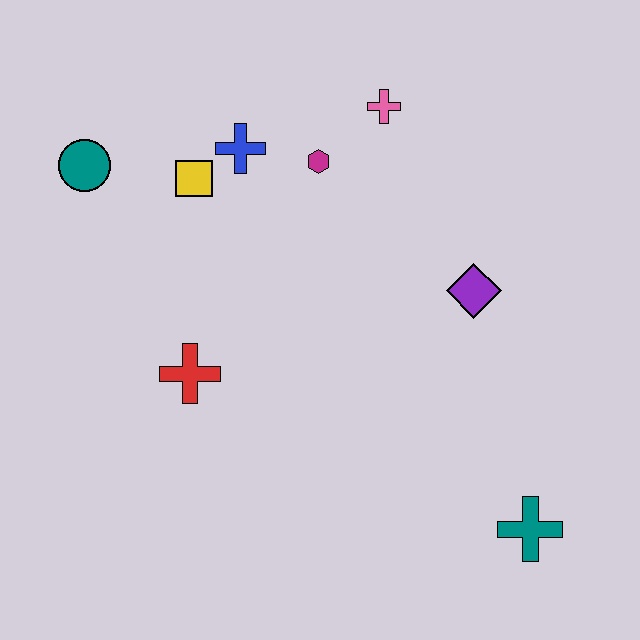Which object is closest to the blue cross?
The yellow square is closest to the blue cross.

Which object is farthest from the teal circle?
The teal cross is farthest from the teal circle.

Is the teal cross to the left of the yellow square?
No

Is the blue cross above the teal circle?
Yes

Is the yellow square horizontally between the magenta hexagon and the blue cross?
No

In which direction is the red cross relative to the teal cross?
The red cross is to the left of the teal cross.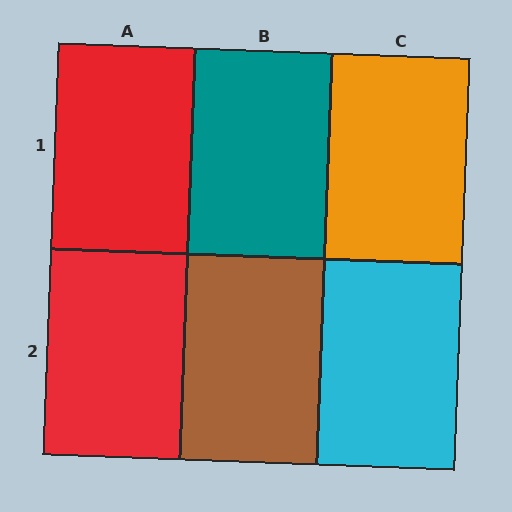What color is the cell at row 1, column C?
Orange.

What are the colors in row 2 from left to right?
Red, brown, cyan.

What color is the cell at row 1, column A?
Red.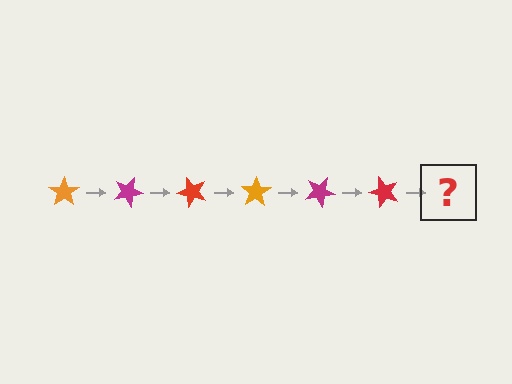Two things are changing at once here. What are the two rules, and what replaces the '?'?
The two rules are that it rotates 25 degrees each step and the color cycles through orange, magenta, and red. The '?' should be an orange star, rotated 150 degrees from the start.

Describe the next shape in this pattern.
It should be an orange star, rotated 150 degrees from the start.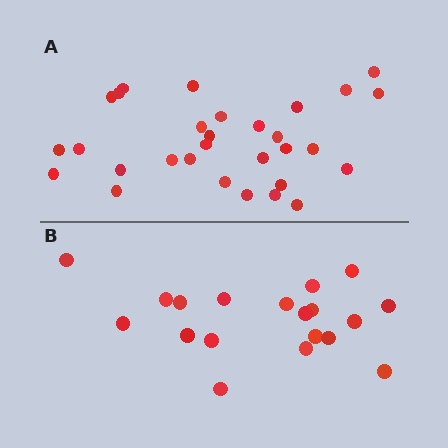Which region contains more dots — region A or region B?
Region A (the top region) has more dots.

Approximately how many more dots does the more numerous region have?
Region A has roughly 12 or so more dots than region B.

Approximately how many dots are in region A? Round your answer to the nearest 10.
About 30 dots.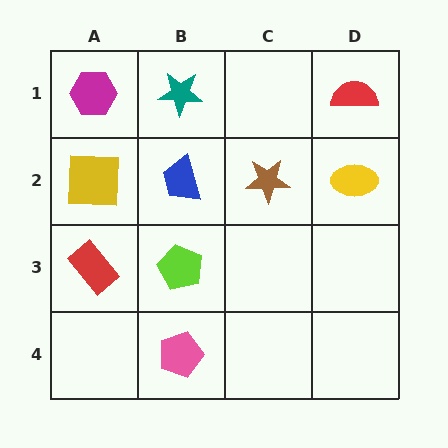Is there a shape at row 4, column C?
No, that cell is empty.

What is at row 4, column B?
A pink pentagon.